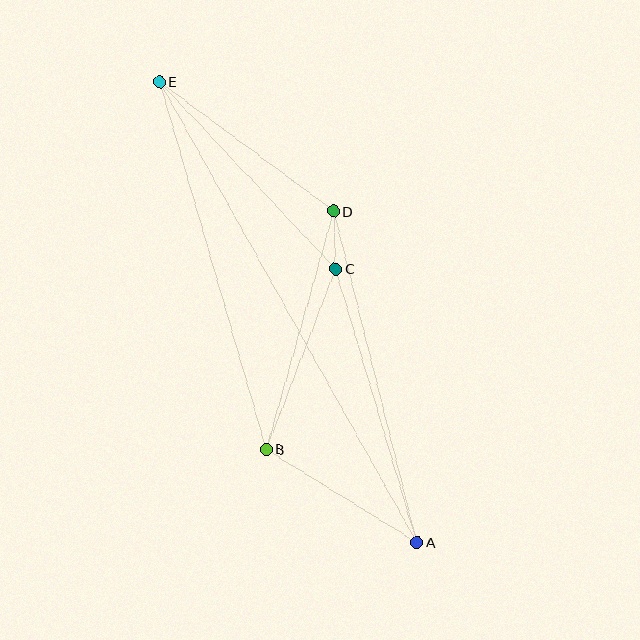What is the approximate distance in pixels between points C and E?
The distance between C and E is approximately 257 pixels.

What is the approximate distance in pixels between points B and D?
The distance between B and D is approximately 247 pixels.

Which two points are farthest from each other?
Points A and E are farthest from each other.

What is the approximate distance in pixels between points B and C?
The distance between B and C is approximately 193 pixels.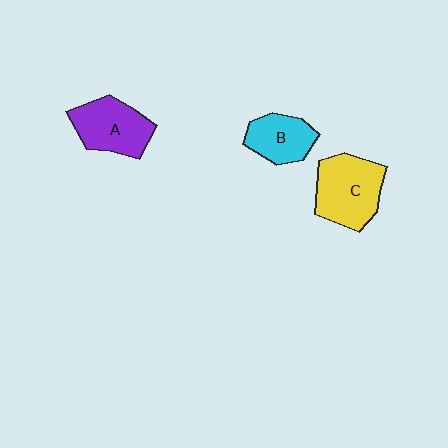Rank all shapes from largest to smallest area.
From largest to smallest: C (yellow), A (purple), B (cyan).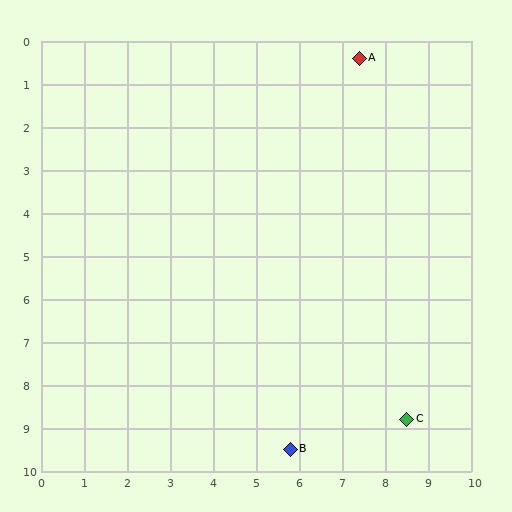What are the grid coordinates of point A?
Point A is at approximately (7.4, 0.4).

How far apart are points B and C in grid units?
Points B and C are about 2.8 grid units apart.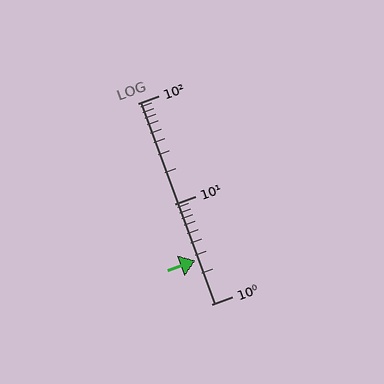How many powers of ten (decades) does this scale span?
The scale spans 2 decades, from 1 to 100.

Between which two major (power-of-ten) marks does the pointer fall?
The pointer is between 1 and 10.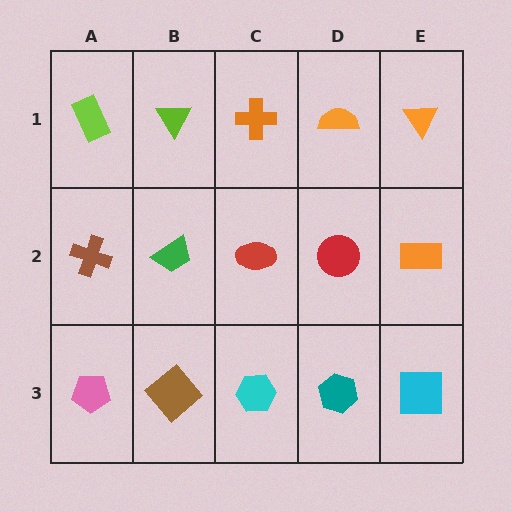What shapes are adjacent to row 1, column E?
An orange rectangle (row 2, column E), an orange semicircle (row 1, column D).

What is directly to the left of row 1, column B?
A lime rectangle.